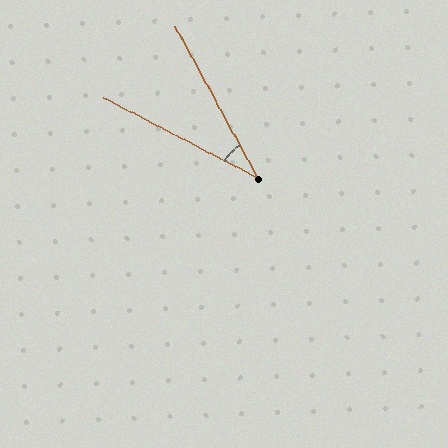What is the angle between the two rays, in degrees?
Approximately 34 degrees.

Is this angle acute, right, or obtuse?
It is acute.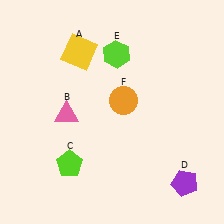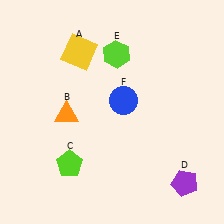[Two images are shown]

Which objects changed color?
B changed from pink to orange. F changed from orange to blue.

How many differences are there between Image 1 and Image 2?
There are 2 differences between the two images.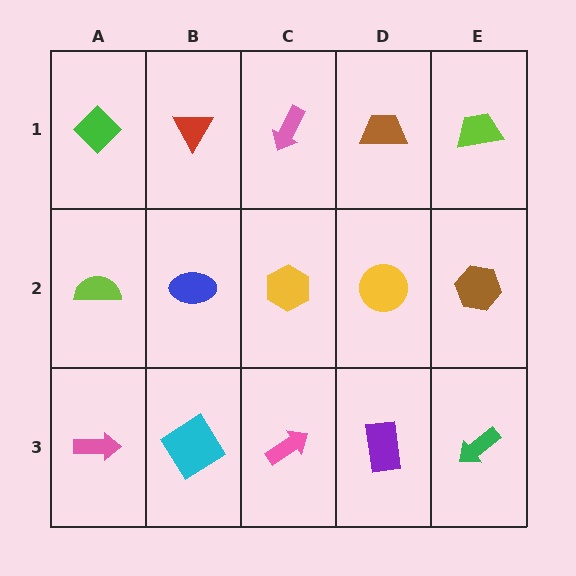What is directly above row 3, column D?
A yellow circle.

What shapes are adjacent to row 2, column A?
A green diamond (row 1, column A), a pink arrow (row 3, column A), a blue ellipse (row 2, column B).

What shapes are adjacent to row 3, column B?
A blue ellipse (row 2, column B), a pink arrow (row 3, column A), a pink arrow (row 3, column C).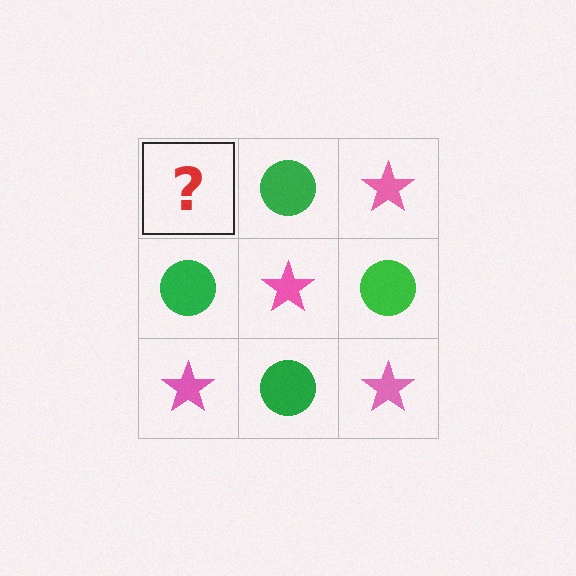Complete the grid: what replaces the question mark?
The question mark should be replaced with a pink star.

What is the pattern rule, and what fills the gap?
The rule is that it alternates pink star and green circle in a checkerboard pattern. The gap should be filled with a pink star.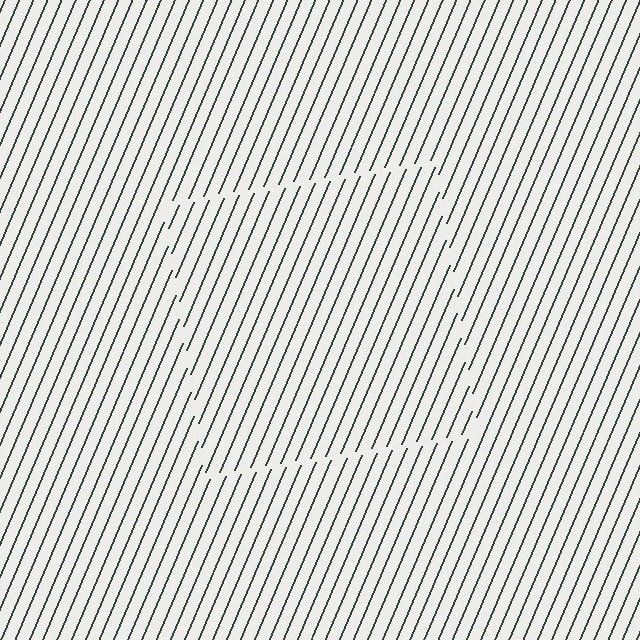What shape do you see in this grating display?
An illusory square. The interior of the shape contains the same grating, shifted by half a period — the contour is defined by the phase discontinuity where line-ends from the inner and outer gratings abut.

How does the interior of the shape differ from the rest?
The interior of the shape contains the same grating, shifted by half a period — the contour is defined by the phase discontinuity where line-ends from the inner and outer gratings abut.